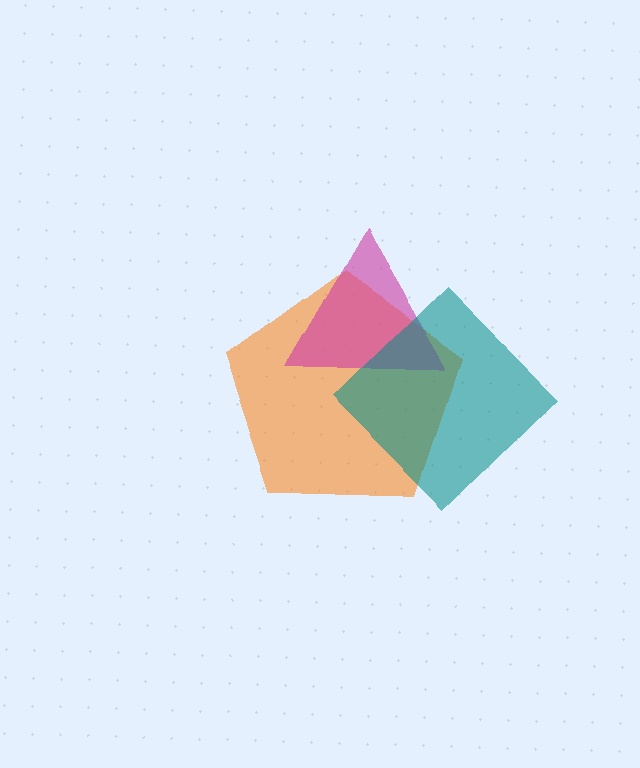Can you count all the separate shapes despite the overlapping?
Yes, there are 3 separate shapes.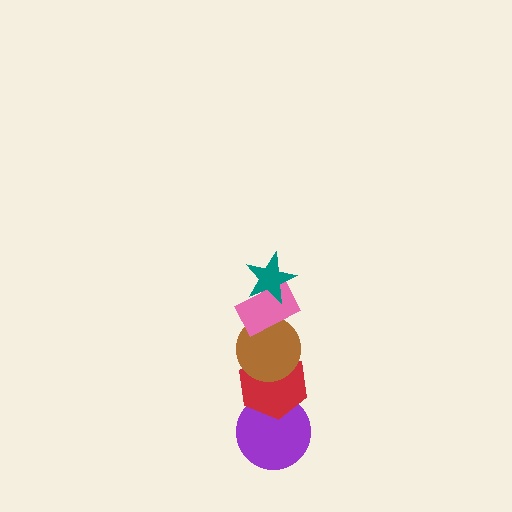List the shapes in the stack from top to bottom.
From top to bottom: the teal star, the pink rectangle, the brown circle, the red hexagon, the purple circle.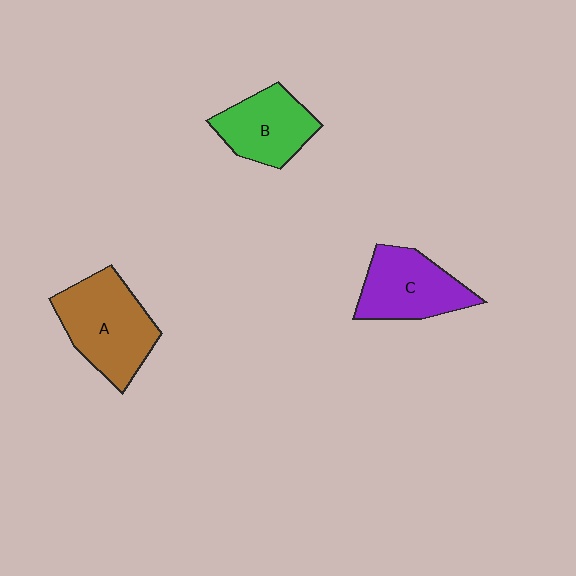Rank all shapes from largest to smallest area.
From largest to smallest: A (brown), C (purple), B (green).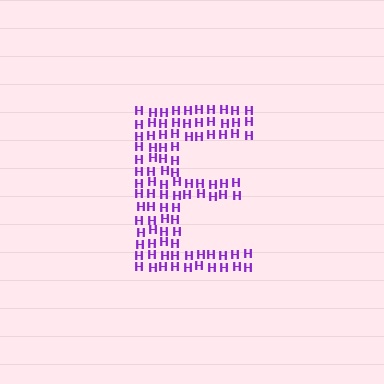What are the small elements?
The small elements are letter H's.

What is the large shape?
The large shape is the letter E.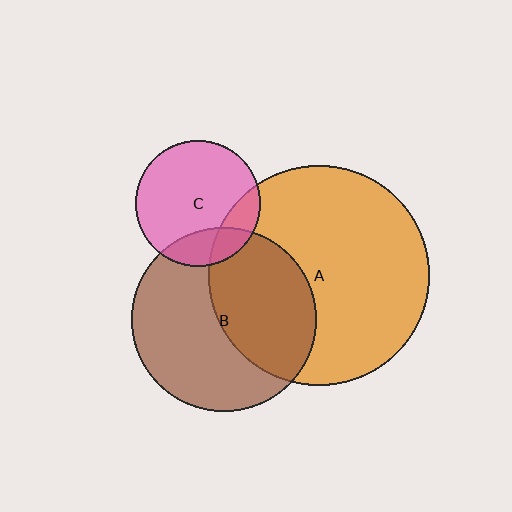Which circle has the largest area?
Circle A (orange).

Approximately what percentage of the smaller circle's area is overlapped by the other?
Approximately 45%.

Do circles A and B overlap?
Yes.